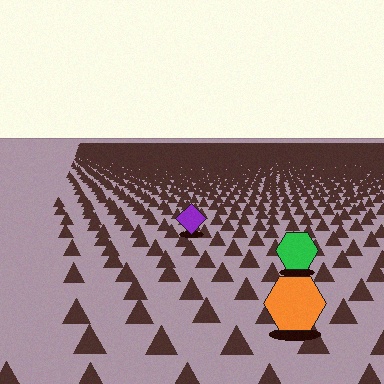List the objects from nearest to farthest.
From nearest to farthest: the orange hexagon, the green hexagon, the purple diamond.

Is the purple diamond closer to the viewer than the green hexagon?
No. The green hexagon is closer — you can tell from the texture gradient: the ground texture is coarser near it.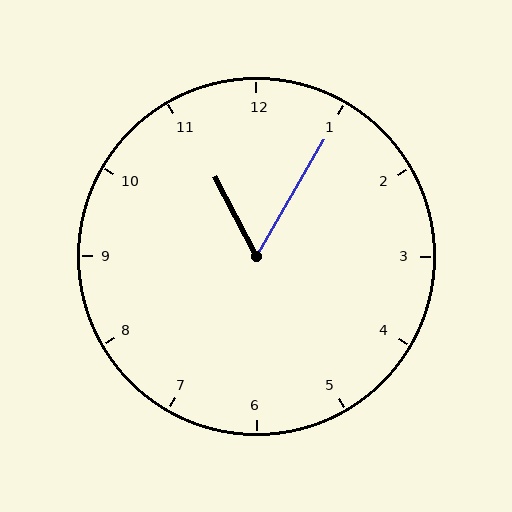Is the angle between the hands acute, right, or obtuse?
It is acute.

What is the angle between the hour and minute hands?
Approximately 58 degrees.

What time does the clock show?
11:05.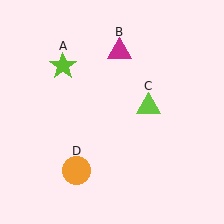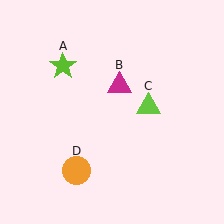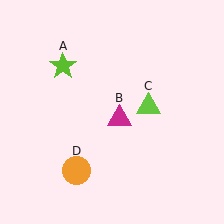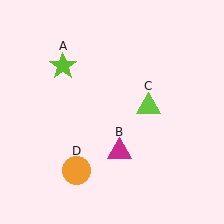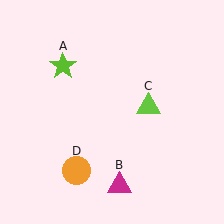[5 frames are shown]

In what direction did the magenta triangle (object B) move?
The magenta triangle (object B) moved down.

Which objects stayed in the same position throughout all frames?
Lime star (object A) and lime triangle (object C) and orange circle (object D) remained stationary.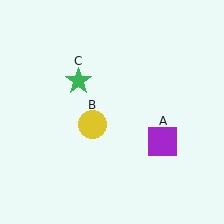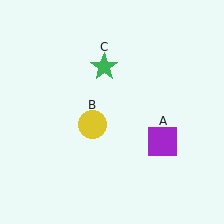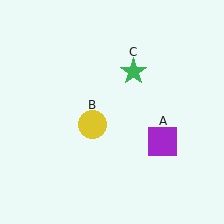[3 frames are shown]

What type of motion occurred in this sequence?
The green star (object C) rotated clockwise around the center of the scene.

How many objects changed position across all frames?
1 object changed position: green star (object C).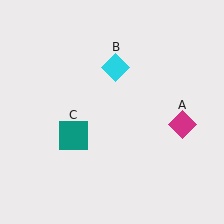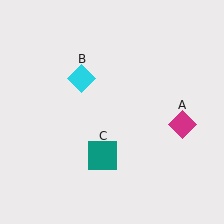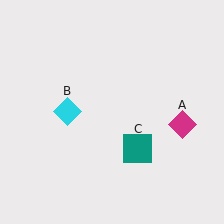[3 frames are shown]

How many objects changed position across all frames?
2 objects changed position: cyan diamond (object B), teal square (object C).